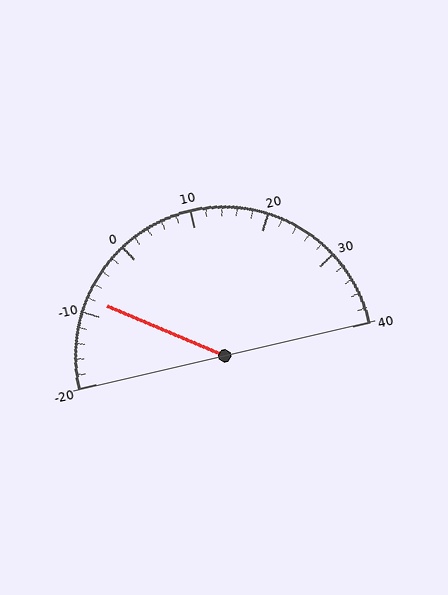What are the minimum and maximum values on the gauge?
The gauge ranges from -20 to 40.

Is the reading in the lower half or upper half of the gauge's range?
The reading is in the lower half of the range (-20 to 40).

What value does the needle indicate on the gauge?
The needle indicates approximately -8.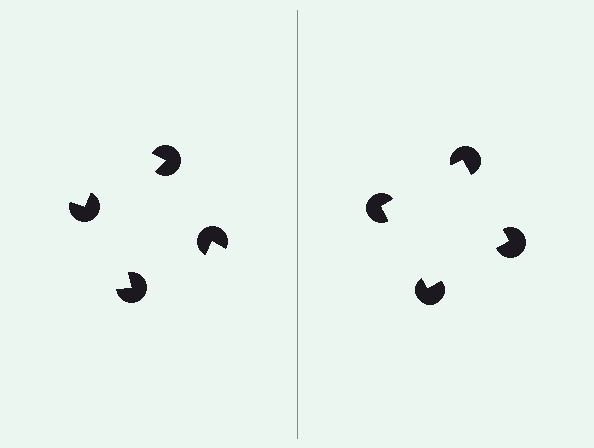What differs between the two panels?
The pac-man discs are positioned identically on both sides; only the wedge orientations differ. On the right they align to a square; on the left they are misaligned.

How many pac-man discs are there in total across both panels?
8 — 4 on each side.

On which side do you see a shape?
An illusory square appears on the right side. On the left side the wedge cuts are rotated, so no coherent shape forms.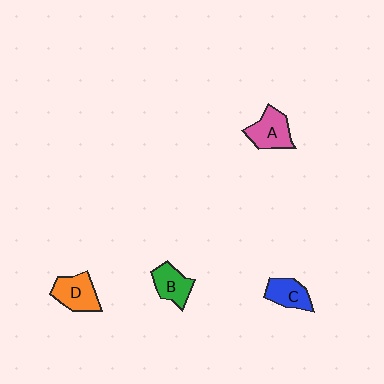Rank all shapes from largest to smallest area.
From largest to smallest: D (orange), A (pink), B (green), C (blue).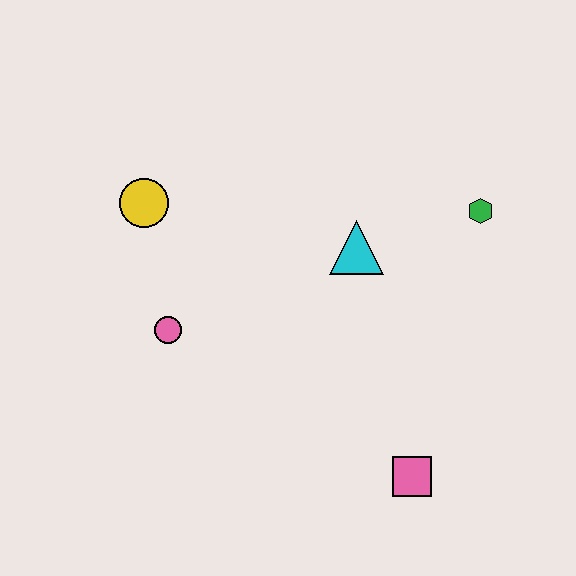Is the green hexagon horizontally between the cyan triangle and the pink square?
No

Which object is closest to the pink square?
The cyan triangle is closest to the pink square.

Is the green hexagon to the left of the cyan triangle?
No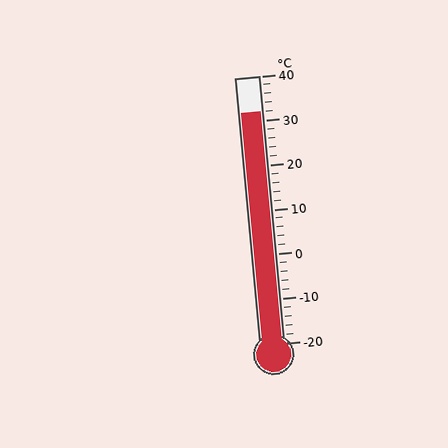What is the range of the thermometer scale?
The thermometer scale ranges from -20°C to 40°C.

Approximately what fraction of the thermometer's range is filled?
The thermometer is filled to approximately 85% of its range.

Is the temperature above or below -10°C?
The temperature is above -10°C.